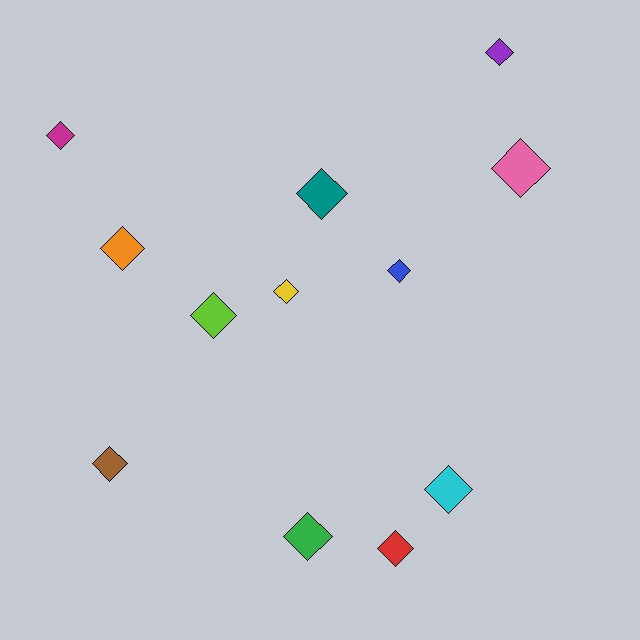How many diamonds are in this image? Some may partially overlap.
There are 12 diamonds.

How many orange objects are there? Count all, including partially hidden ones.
There is 1 orange object.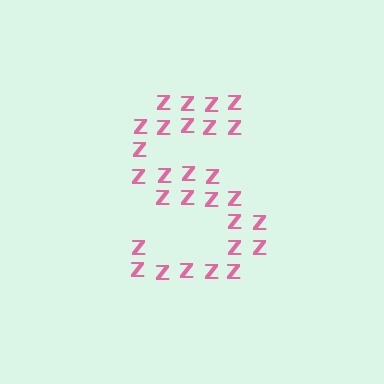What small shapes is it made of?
It is made of small letter Z's.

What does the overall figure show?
The overall figure shows the letter S.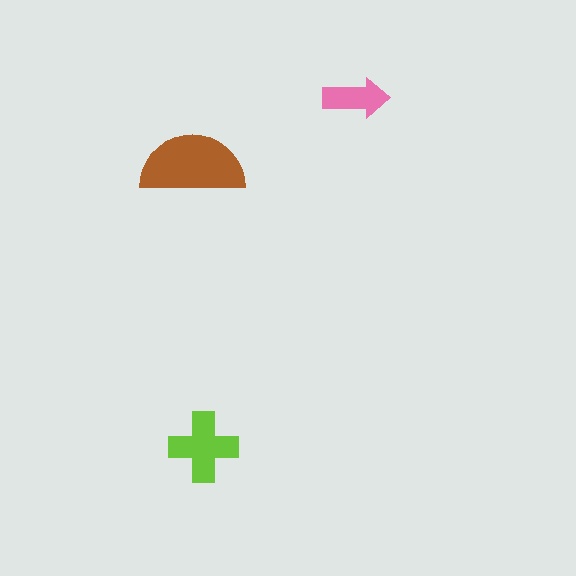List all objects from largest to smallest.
The brown semicircle, the lime cross, the pink arrow.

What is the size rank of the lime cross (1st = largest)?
2nd.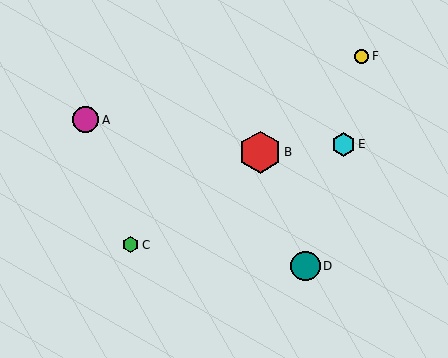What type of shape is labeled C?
Shape C is a green hexagon.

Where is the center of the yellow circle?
The center of the yellow circle is at (362, 56).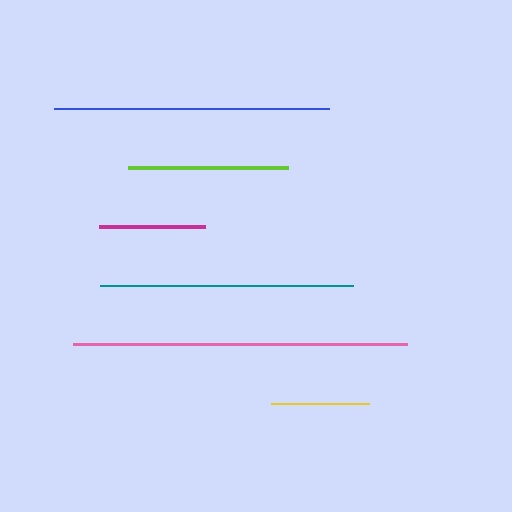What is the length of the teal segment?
The teal segment is approximately 253 pixels long.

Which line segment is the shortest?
The yellow line is the shortest at approximately 97 pixels.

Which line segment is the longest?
The pink line is the longest at approximately 333 pixels.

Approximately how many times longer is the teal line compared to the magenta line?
The teal line is approximately 2.4 times the length of the magenta line.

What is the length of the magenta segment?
The magenta segment is approximately 107 pixels long.